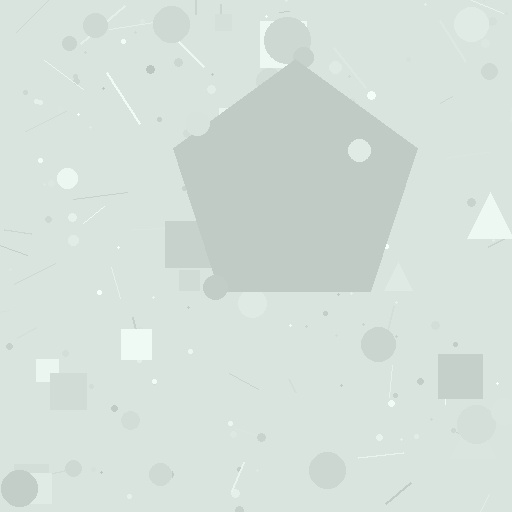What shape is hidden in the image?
A pentagon is hidden in the image.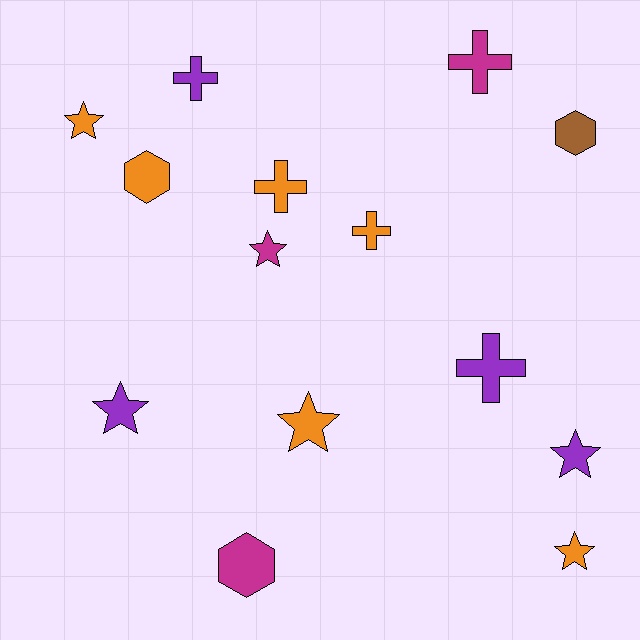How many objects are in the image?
There are 14 objects.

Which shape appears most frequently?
Star, with 6 objects.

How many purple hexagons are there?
There are no purple hexagons.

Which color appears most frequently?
Orange, with 6 objects.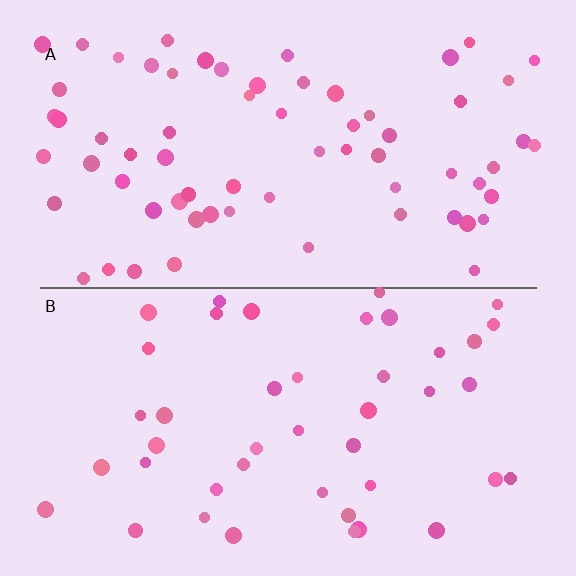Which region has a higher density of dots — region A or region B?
A (the top).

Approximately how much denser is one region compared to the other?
Approximately 1.5× — region A over region B.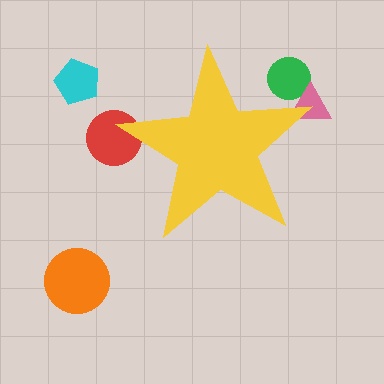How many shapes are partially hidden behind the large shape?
3 shapes are partially hidden.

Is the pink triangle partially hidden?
Yes, the pink triangle is partially hidden behind the yellow star.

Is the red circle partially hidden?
Yes, the red circle is partially hidden behind the yellow star.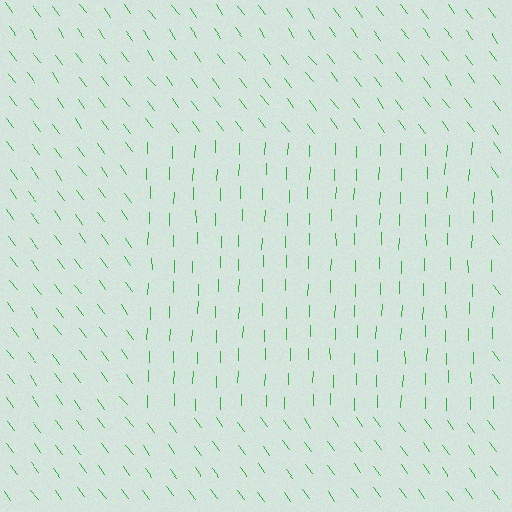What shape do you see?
I see a rectangle.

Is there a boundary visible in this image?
Yes, there is a texture boundary formed by a change in line orientation.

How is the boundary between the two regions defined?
The boundary is defined purely by a change in line orientation (approximately 38 degrees difference). All lines are the same color and thickness.